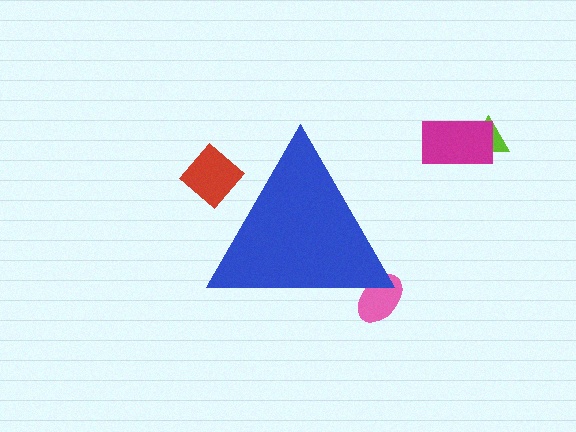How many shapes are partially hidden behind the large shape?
3 shapes are partially hidden.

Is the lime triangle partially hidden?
No, the lime triangle is fully visible.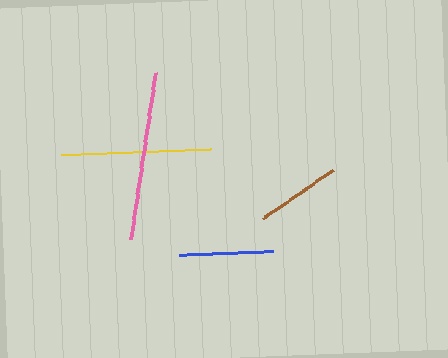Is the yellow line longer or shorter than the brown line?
The yellow line is longer than the brown line.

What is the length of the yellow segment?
The yellow segment is approximately 150 pixels long.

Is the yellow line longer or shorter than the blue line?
The yellow line is longer than the blue line.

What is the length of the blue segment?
The blue segment is approximately 95 pixels long.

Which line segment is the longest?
The pink line is the longest at approximately 169 pixels.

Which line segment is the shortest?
The brown line is the shortest at approximately 86 pixels.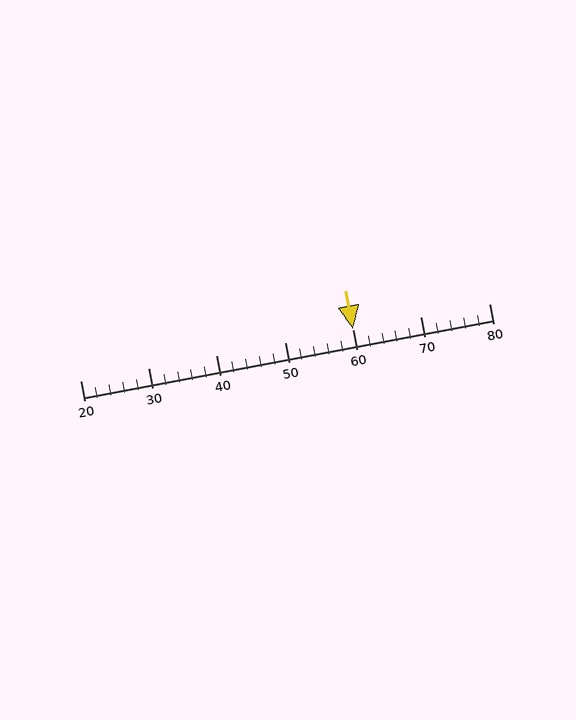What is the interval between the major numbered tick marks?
The major tick marks are spaced 10 units apart.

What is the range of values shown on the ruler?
The ruler shows values from 20 to 80.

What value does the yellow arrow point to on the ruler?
The yellow arrow points to approximately 60.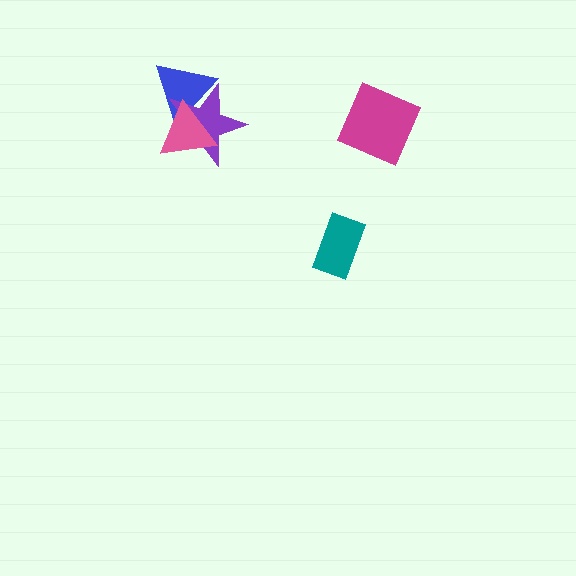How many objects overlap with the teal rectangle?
0 objects overlap with the teal rectangle.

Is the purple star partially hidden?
Yes, it is partially covered by another shape.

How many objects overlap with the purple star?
2 objects overlap with the purple star.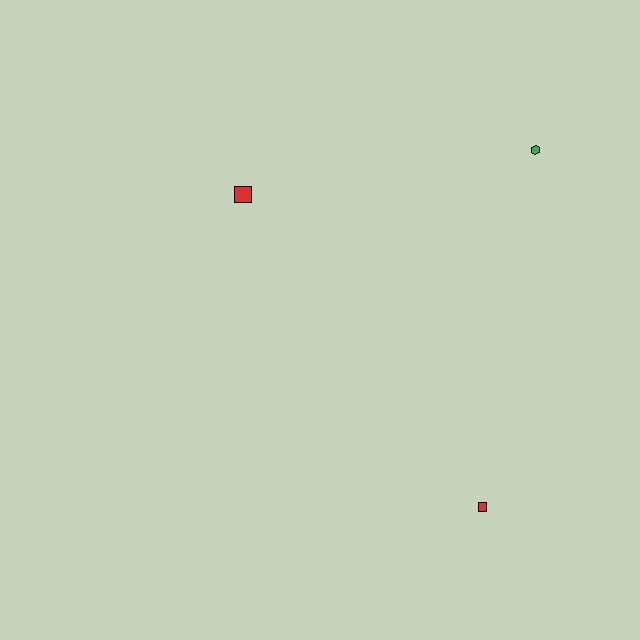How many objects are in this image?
There are 3 objects.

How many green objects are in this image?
There is 1 green object.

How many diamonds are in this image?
There are no diamonds.